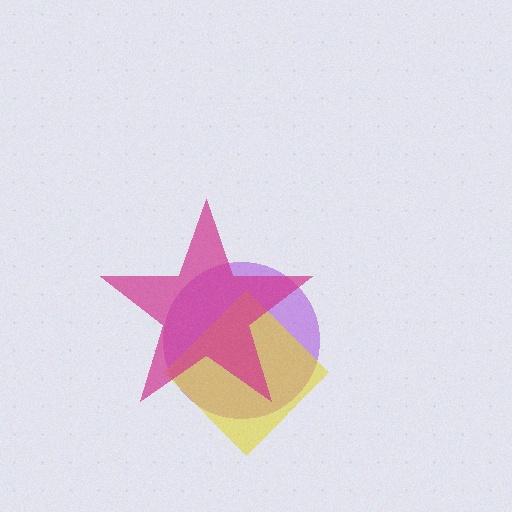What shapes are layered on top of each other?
The layered shapes are: a purple circle, a yellow diamond, a magenta star.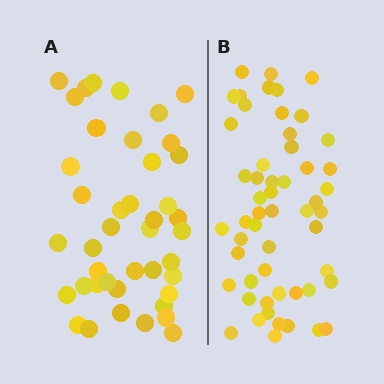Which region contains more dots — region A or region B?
Region B (the right region) has more dots.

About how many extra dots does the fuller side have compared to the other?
Region B has roughly 12 or so more dots than region A.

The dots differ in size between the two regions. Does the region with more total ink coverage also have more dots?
No. Region A has more total ink coverage because its dots are larger, but region B actually contains more individual dots. Total area can be misleading — the number of items is what matters here.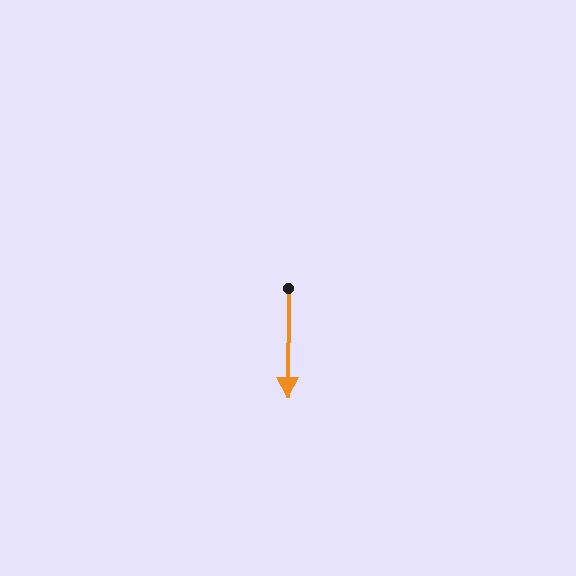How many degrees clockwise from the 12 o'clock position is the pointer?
Approximately 180 degrees.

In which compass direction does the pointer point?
South.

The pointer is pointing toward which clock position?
Roughly 6 o'clock.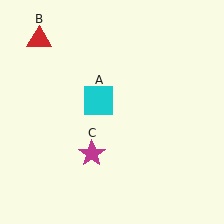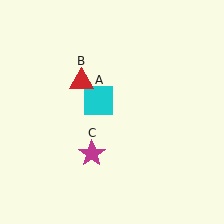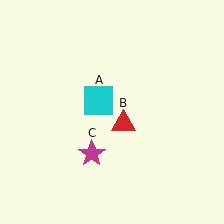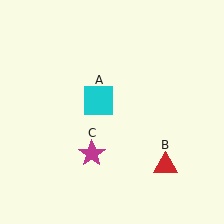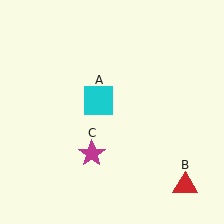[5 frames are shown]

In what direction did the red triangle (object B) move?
The red triangle (object B) moved down and to the right.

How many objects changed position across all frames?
1 object changed position: red triangle (object B).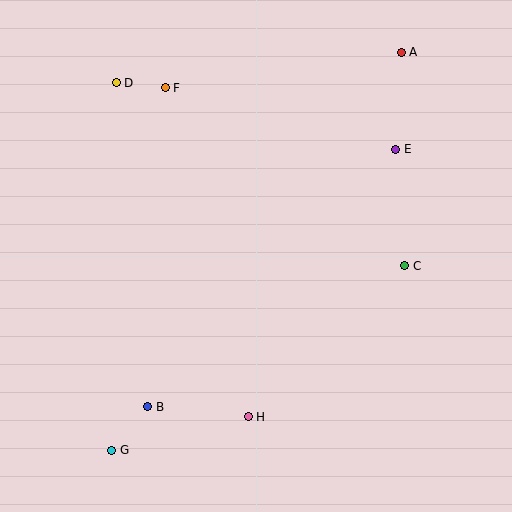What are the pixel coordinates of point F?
Point F is at (165, 88).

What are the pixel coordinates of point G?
Point G is at (112, 450).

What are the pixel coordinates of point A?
Point A is at (401, 52).